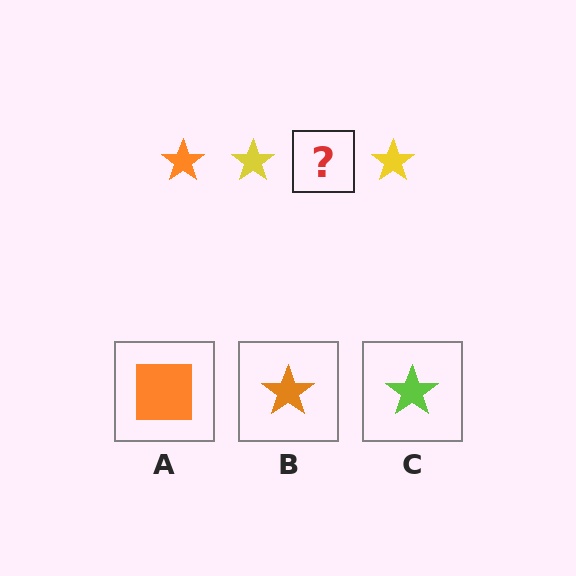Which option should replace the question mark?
Option B.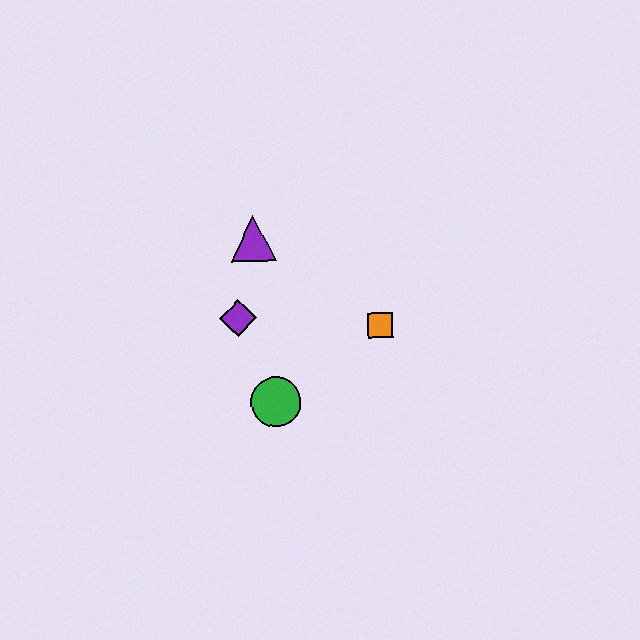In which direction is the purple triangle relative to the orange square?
The purple triangle is to the left of the orange square.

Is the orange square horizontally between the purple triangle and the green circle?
No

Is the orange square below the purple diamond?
Yes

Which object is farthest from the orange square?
The purple triangle is farthest from the orange square.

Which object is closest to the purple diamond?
The purple triangle is closest to the purple diamond.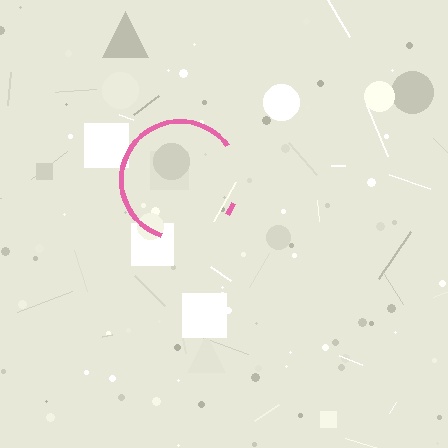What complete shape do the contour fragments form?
The contour fragments form a circle.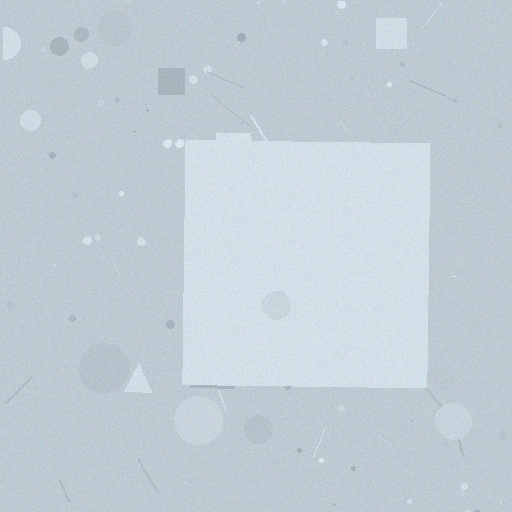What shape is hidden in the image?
A square is hidden in the image.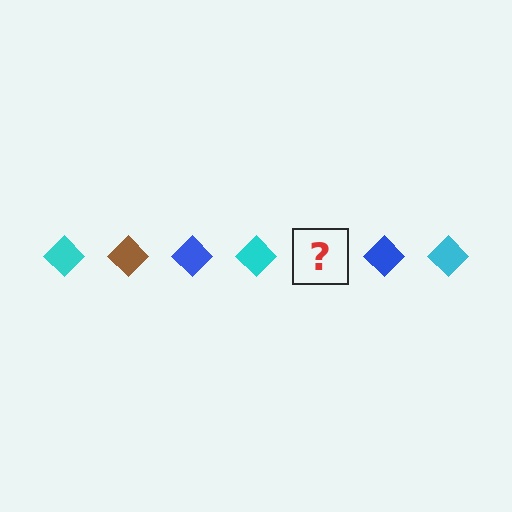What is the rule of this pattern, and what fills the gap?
The rule is that the pattern cycles through cyan, brown, blue diamonds. The gap should be filled with a brown diamond.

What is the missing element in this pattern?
The missing element is a brown diamond.